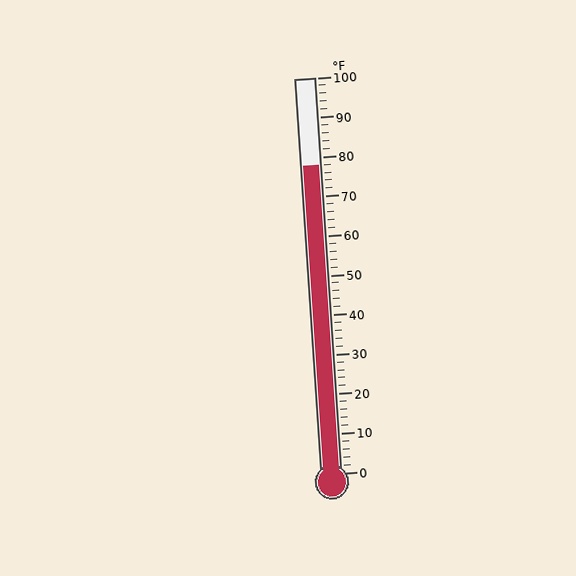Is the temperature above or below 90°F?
The temperature is below 90°F.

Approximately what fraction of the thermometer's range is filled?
The thermometer is filled to approximately 80% of its range.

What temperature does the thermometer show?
The thermometer shows approximately 78°F.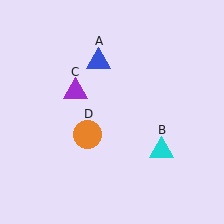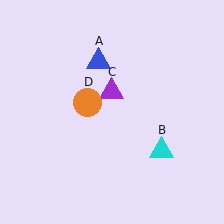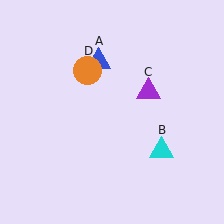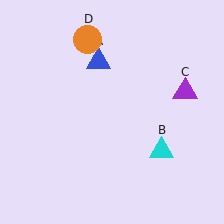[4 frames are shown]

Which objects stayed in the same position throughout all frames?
Blue triangle (object A) and cyan triangle (object B) remained stationary.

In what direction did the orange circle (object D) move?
The orange circle (object D) moved up.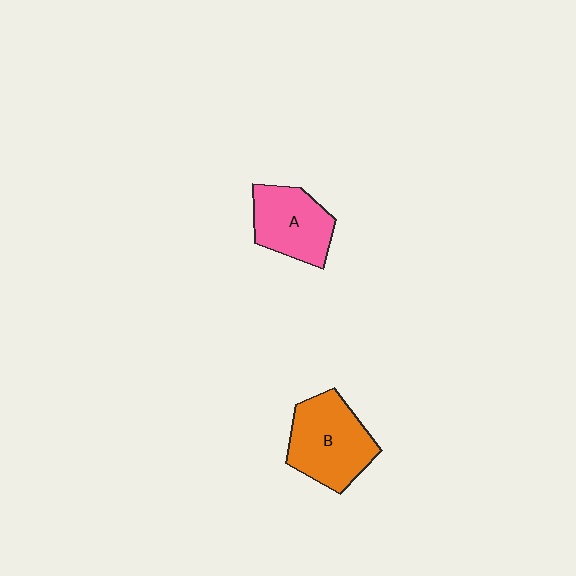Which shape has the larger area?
Shape B (orange).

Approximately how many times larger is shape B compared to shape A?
Approximately 1.2 times.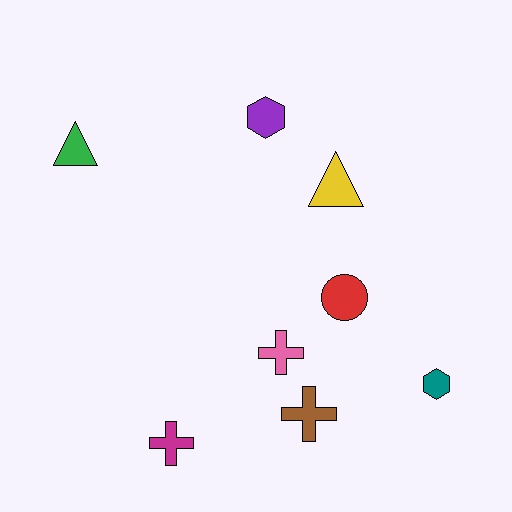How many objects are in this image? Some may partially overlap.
There are 8 objects.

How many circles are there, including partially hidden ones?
There is 1 circle.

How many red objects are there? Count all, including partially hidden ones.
There is 1 red object.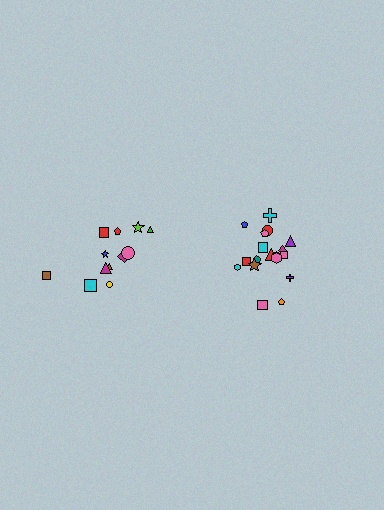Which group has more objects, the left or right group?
The right group.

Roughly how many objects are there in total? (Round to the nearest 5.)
Roughly 30 objects in total.